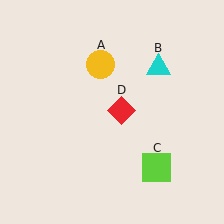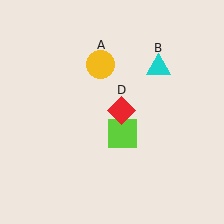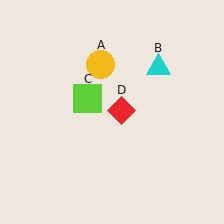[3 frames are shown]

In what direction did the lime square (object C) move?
The lime square (object C) moved up and to the left.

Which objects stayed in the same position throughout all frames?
Yellow circle (object A) and cyan triangle (object B) and red diamond (object D) remained stationary.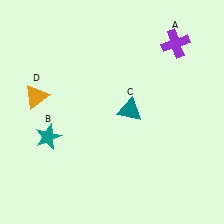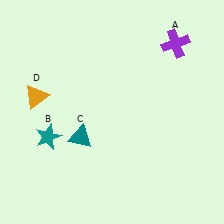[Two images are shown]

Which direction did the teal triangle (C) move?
The teal triangle (C) moved left.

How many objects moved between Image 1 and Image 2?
1 object moved between the two images.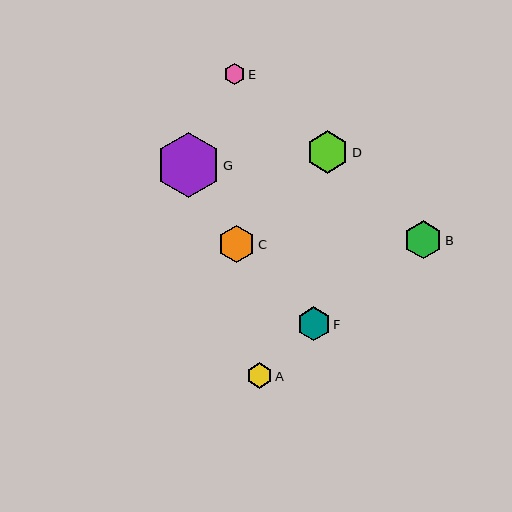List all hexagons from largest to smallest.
From largest to smallest: G, D, B, C, F, A, E.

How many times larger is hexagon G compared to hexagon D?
Hexagon G is approximately 1.5 times the size of hexagon D.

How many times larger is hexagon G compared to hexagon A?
Hexagon G is approximately 2.5 times the size of hexagon A.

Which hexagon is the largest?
Hexagon G is the largest with a size of approximately 64 pixels.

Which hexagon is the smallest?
Hexagon E is the smallest with a size of approximately 21 pixels.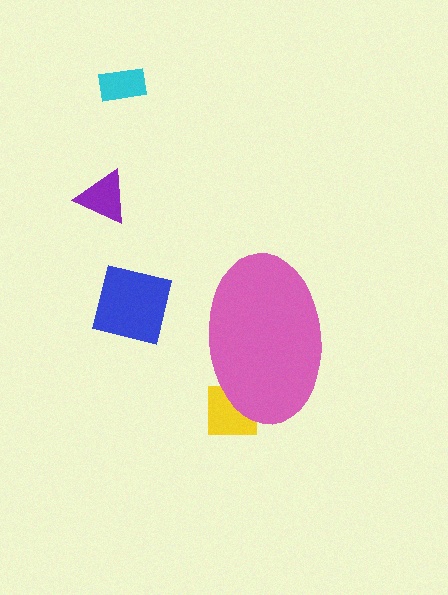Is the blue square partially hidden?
No, the blue square is fully visible.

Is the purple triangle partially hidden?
No, the purple triangle is fully visible.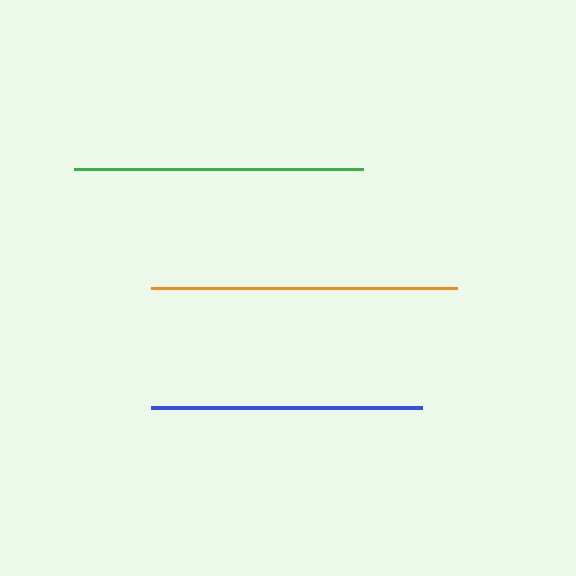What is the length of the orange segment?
The orange segment is approximately 307 pixels long.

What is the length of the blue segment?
The blue segment is approximately 270 pixels long.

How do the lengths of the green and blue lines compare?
The green and blue lines are approximately the same length.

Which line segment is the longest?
The orange line is the longest at approximately 307 pixels.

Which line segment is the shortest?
The blue line is the shortest at approximately 270 pixels.